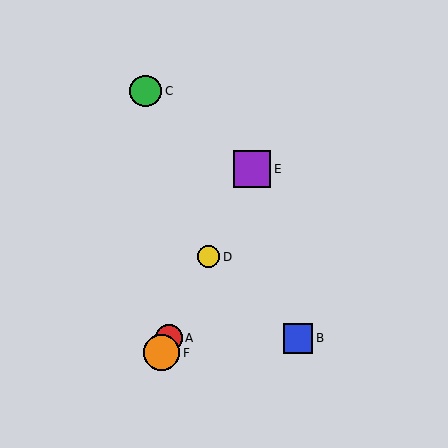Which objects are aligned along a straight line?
Objects A, D, E, F are aligned along a straight line.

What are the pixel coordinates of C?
Object C is at (146, 91).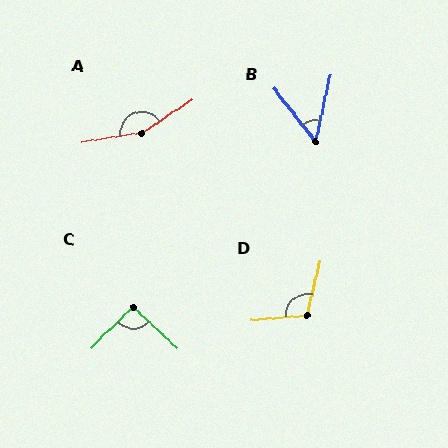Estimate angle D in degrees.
Approximately 108 degrees.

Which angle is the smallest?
B, at approximately 50 degrees.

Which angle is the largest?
A, at approximately 156 degrees.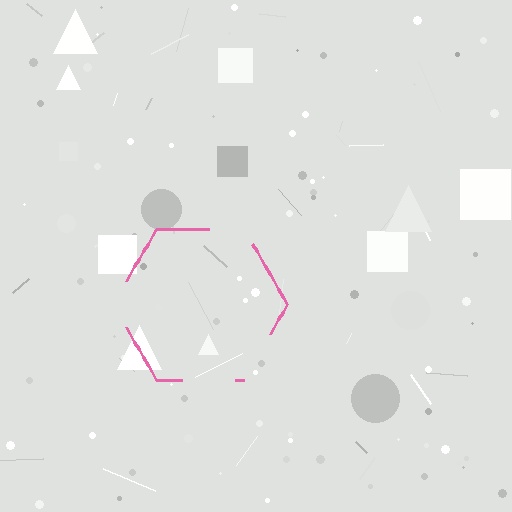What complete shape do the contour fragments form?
The contour fragments form a hexagon.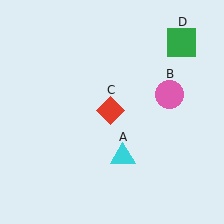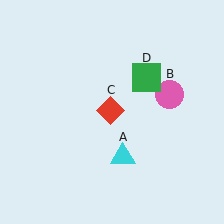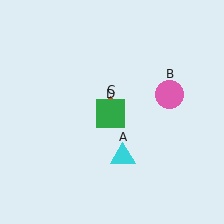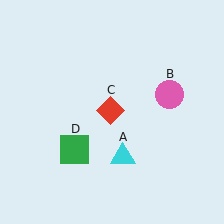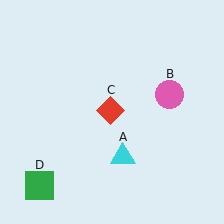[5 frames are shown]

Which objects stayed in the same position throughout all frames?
Cyan triangle (object A) and pink circle (object B) and red diamond (object C) remained stationary.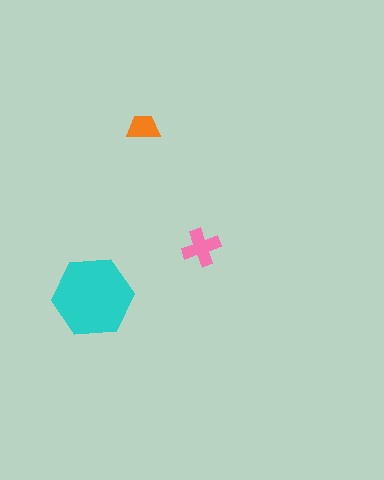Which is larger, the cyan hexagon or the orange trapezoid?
The cyan hexagon.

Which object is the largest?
The cyan hexagon.